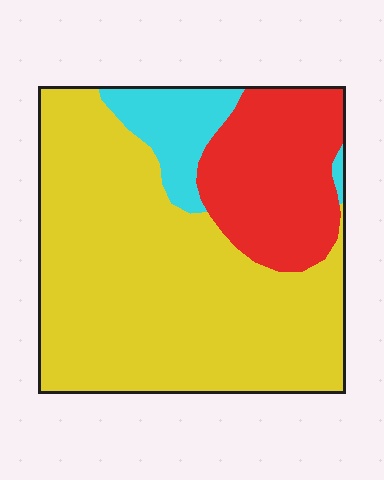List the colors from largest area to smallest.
From largest to smallest: yellow, red, cyan.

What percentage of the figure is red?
Red takes up about one quarter (1/4) of the figure.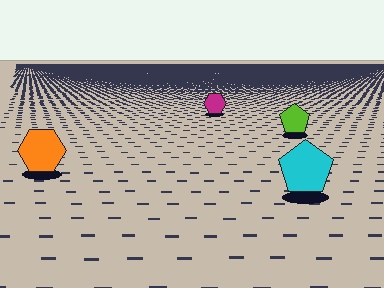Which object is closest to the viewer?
The cyan pentagon is closest. The texture marks near it are larger and more spread out.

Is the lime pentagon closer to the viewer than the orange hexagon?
No. The orange hexagon is closer — you can tell from the texture gradient: the ground texture is coarser near it.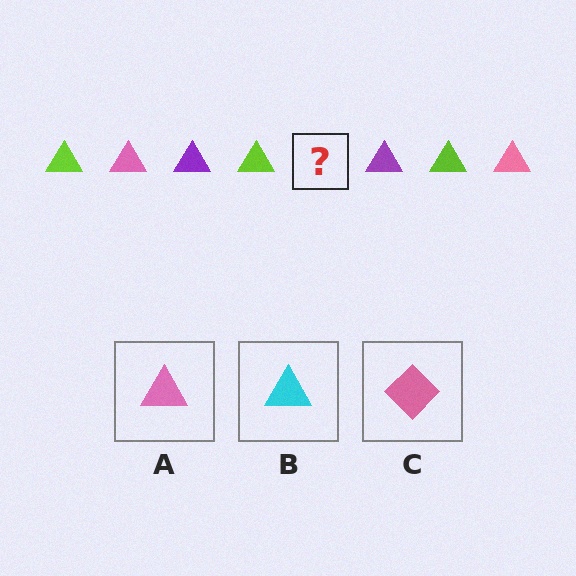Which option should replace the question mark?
Option A.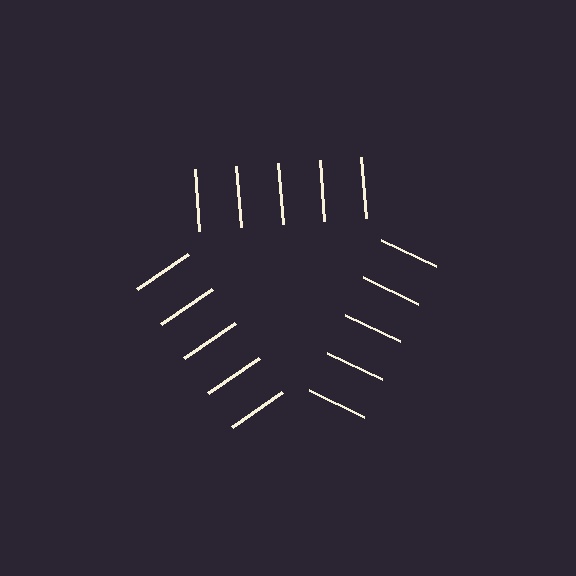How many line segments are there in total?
15 — 5 along each of the 3 edges.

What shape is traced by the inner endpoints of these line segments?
An illusory triangle — the line segments terminate on its edges but no continuous stroke is drawn.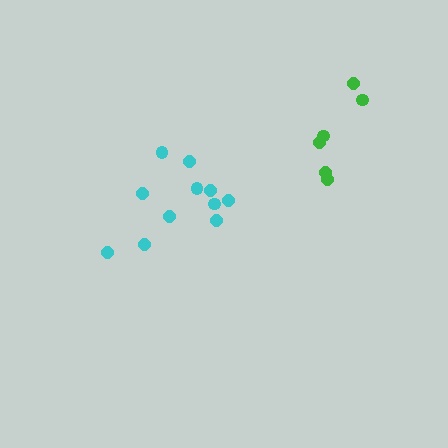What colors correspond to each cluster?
The clusters are colored: green, cyan.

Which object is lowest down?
The cyan cluster is bottommost.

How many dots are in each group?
Group 1: 6 dots, Group 2: 11 dots (17 total).